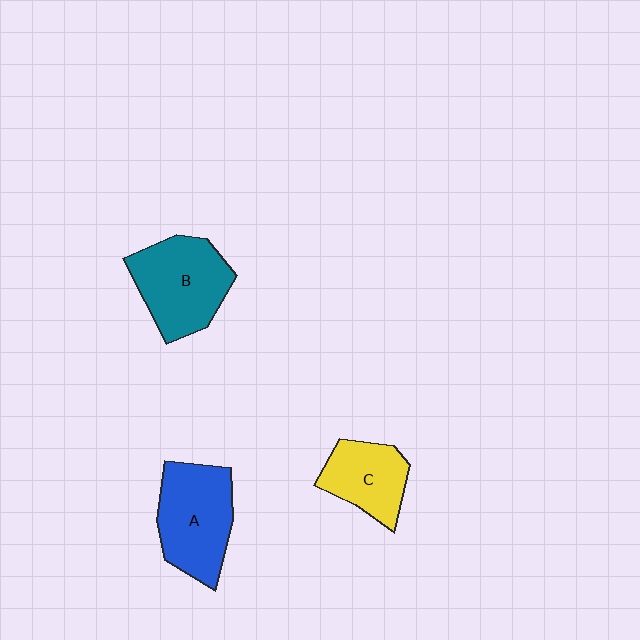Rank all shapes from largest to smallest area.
From largest to smallest: B (teal), A (blue), C (yellow).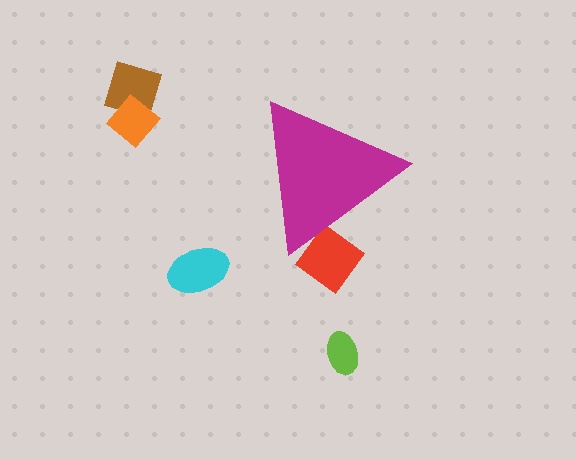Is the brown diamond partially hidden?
No, the brown diamond is fully visible.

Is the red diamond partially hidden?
Yes, the red diamond is partially hidden behind the magenta triangle.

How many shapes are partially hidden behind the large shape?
1 shape is partially hidden.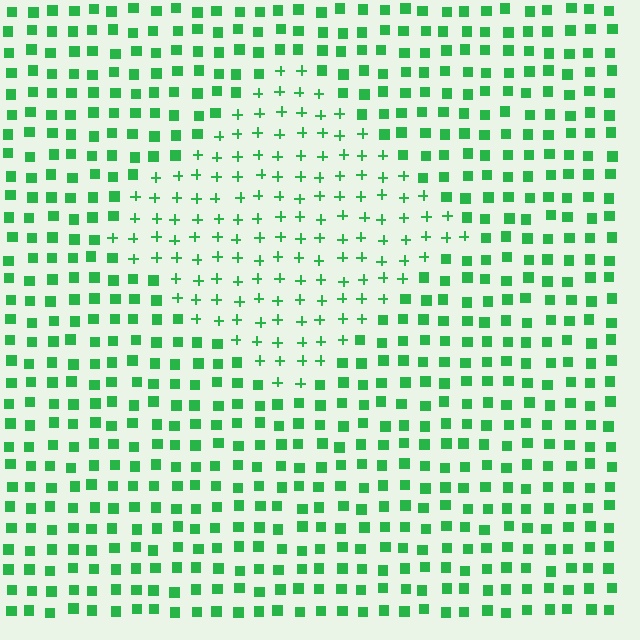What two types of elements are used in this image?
The image uses plus signs inside the diamond region and squares outside it.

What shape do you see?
I see a diamond.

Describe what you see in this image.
The image is filled with small green elements arranged in a uniform grid. A diamond-shaped region contains plus signs, while the surrounding area contains squares. The boundary is defined purely by the change in element shape.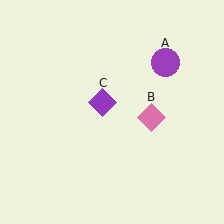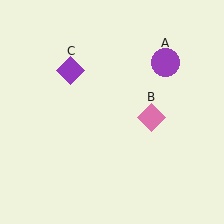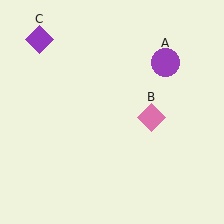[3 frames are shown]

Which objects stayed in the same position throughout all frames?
Purple circle (object A) and pink diamond (object B) remained stationary.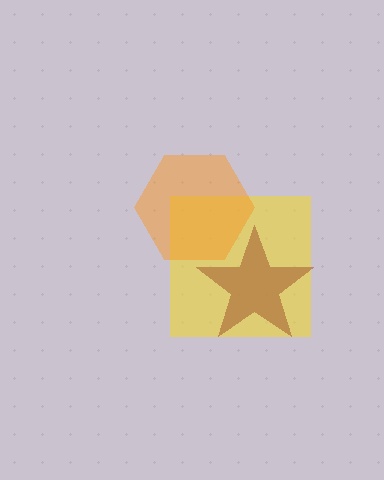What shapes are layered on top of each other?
The layered shapes are: a yellow square, a brown star, an orange hexagon.